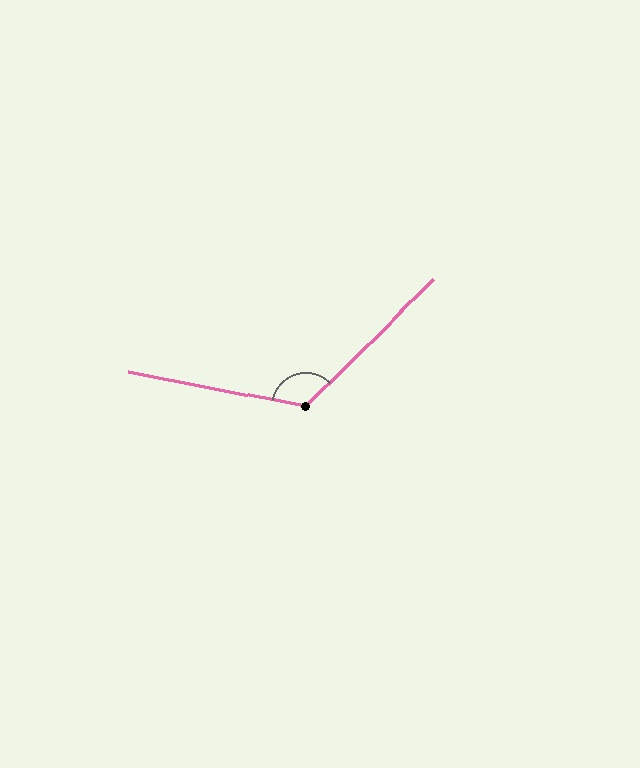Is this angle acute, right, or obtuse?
It is obtuse.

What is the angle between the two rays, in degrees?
Approximately 124 degrees.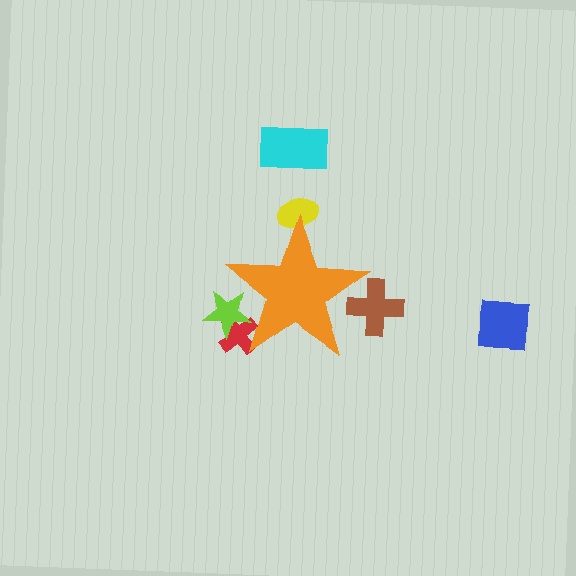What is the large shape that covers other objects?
An orange star.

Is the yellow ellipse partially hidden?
Yes, the yellow ellipse is partially hidden behind the orange star.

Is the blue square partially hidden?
No, the blue square is fully visible.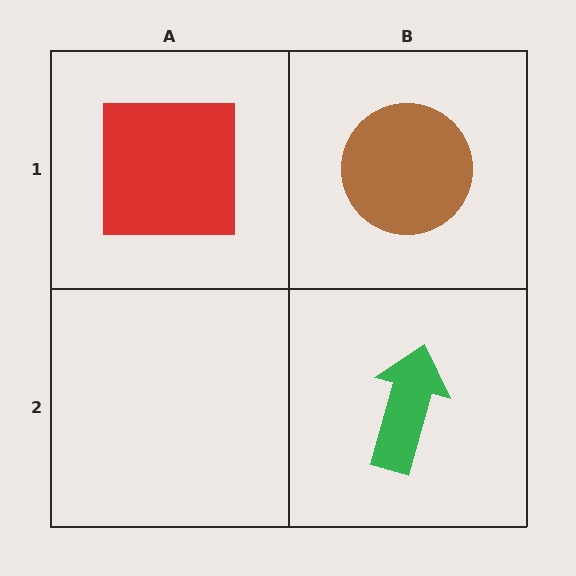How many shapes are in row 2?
1 shape.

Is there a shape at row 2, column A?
No, that cell is empty.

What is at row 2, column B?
A green arrow.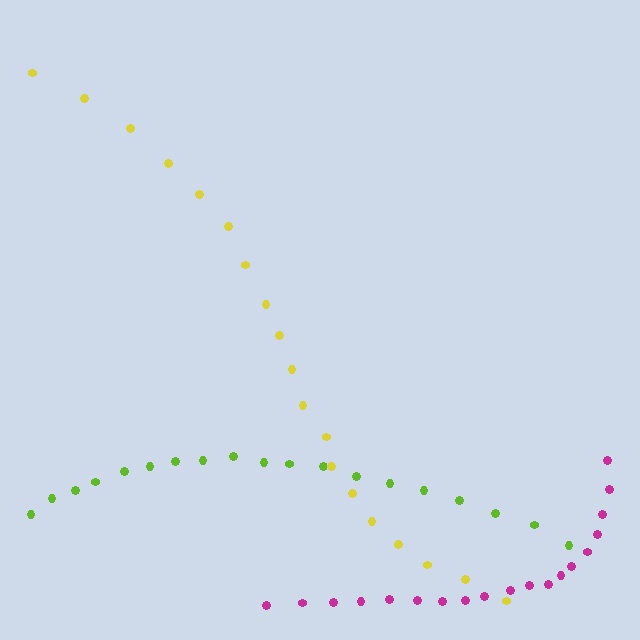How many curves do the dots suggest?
There are 3 distinct paths.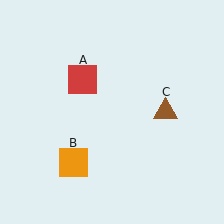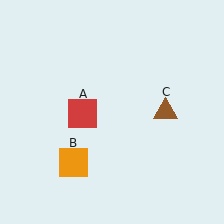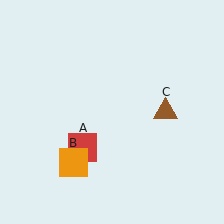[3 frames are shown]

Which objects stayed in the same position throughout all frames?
Orange square (object B) and brown triangle (object C) remained stationary.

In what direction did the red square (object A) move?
The red square (object A) moved down.